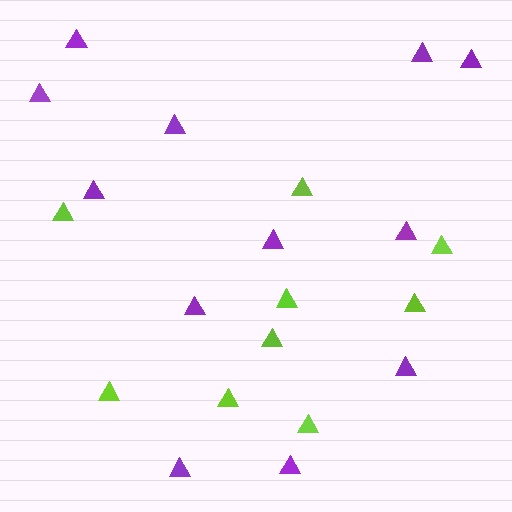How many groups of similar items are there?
There are 2 groups: one group of purple triangles (12) and one group of lime triangles (9).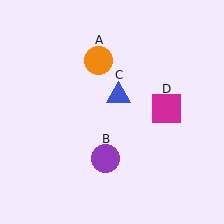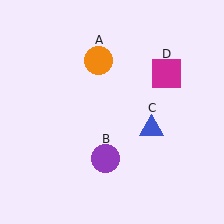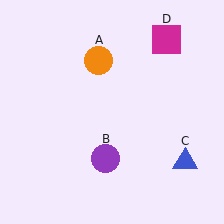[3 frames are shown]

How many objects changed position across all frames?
2 objects changed position: blue triangle (object C), magenta square (object D).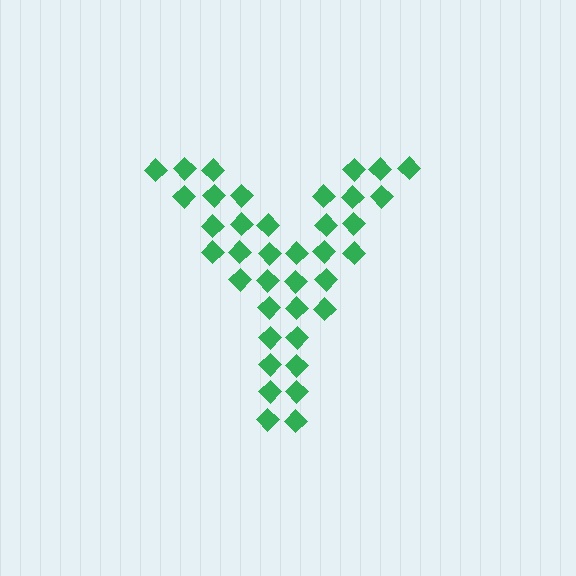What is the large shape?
The large shape is the letter Y.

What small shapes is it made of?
It is made of small diamonds.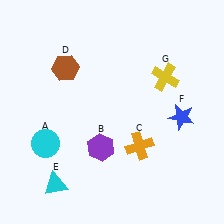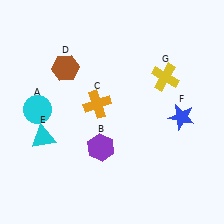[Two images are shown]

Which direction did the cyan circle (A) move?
The cyan circle (A) moved up.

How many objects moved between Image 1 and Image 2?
3 objects moved between the two images.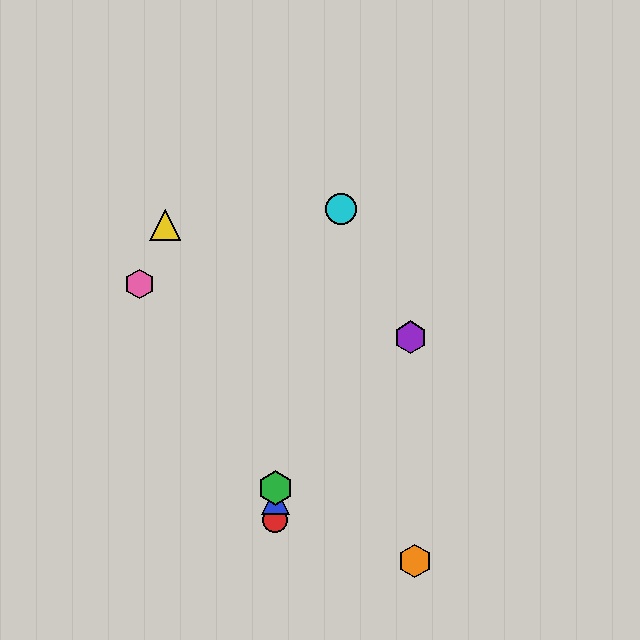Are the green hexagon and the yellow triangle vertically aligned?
No, the green hexagon is at x≈275 and the yellow triangle is at x≈165.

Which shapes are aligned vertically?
The red circle, the blue triangle, the green hexagon are aligned vertically.